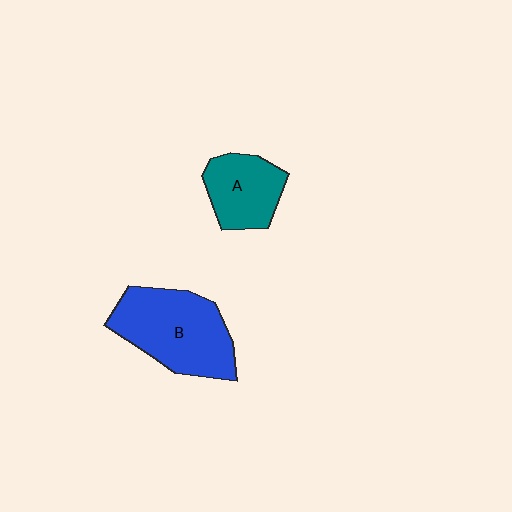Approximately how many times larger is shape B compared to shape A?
Approximately 1.7 times.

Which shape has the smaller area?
Shape A (teal).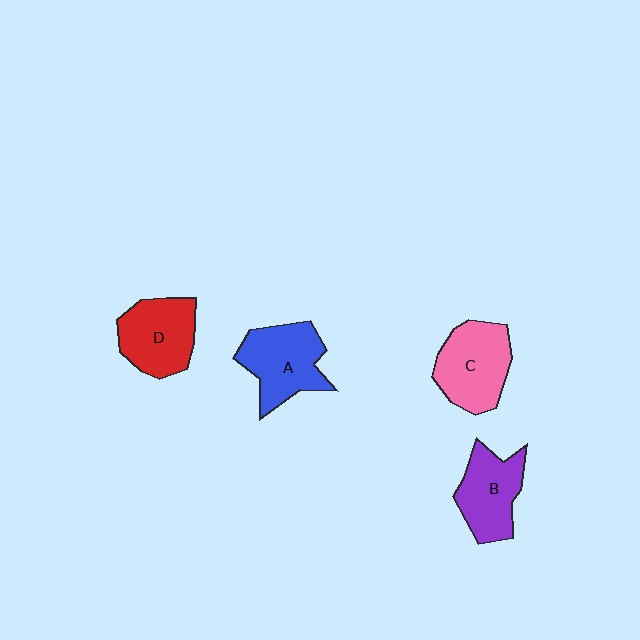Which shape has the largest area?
Shape C (pink).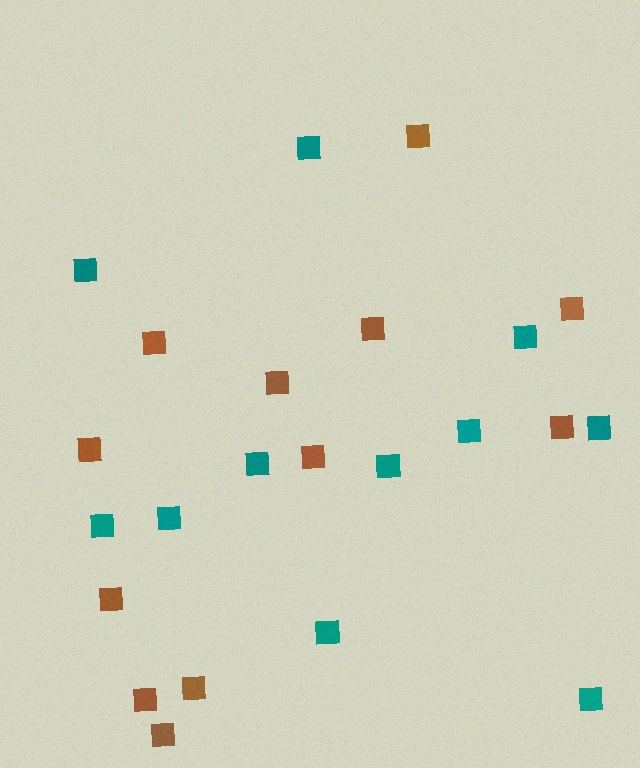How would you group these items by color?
There are 2 groups: one group of teal squares (11) and one group of brown squares (12).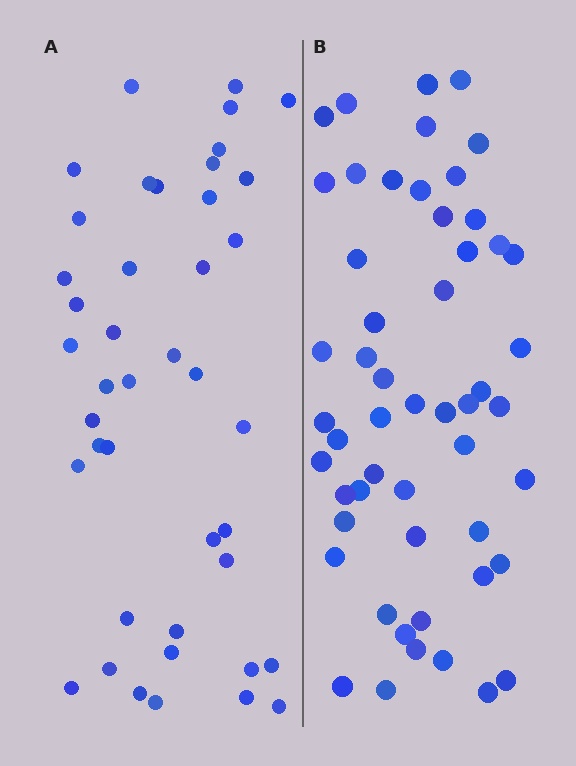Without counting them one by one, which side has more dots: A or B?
Region B (the right region) has more dots.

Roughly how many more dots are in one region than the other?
Region B has roughly 12 or so more dots than region A.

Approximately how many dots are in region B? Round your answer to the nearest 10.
About 50 dots. (The exact count is 53, which rounds to 50.)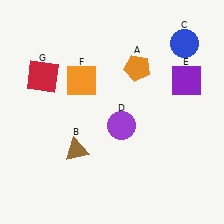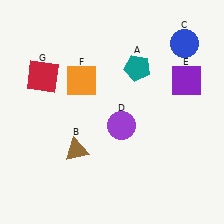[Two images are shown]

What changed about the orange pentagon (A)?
In Image 1, A is orange. In Image 2, it changed to teal.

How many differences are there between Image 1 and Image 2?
There is 1 difference between the two images.